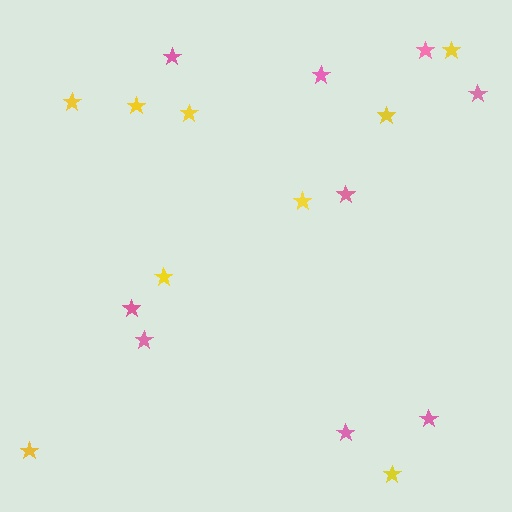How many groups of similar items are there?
There are 2 groups: one group of pink stars (9) and one group of yellow stars (9).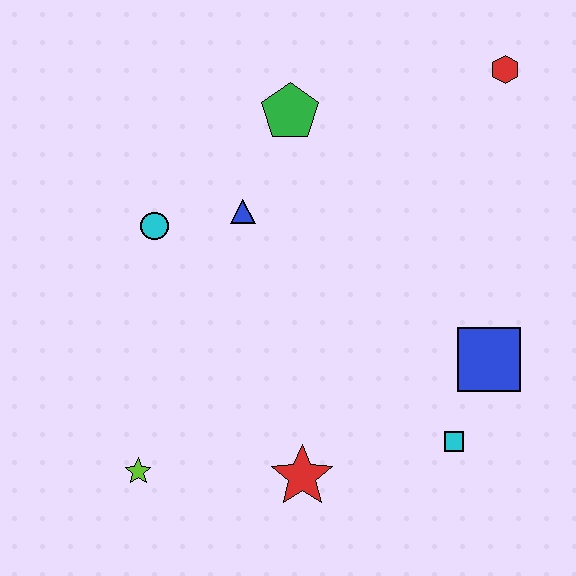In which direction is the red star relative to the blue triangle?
The red star is below the blue triangle.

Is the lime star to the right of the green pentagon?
No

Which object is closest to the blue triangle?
The cyan circle is closest to the blue triangle.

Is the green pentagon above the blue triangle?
Yes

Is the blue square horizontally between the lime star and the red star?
No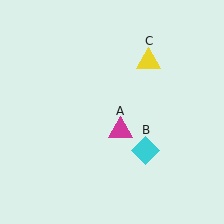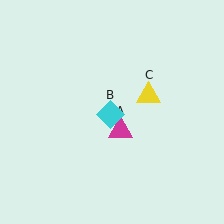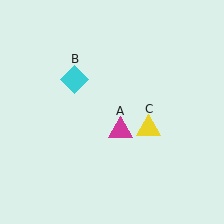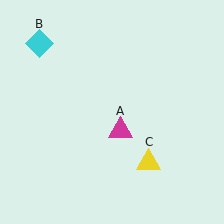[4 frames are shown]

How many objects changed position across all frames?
2 objects changed position: cyan diamond (object B), yellow triangle (object C).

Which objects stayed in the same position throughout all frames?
Magenta triangle (object A) remained stationary.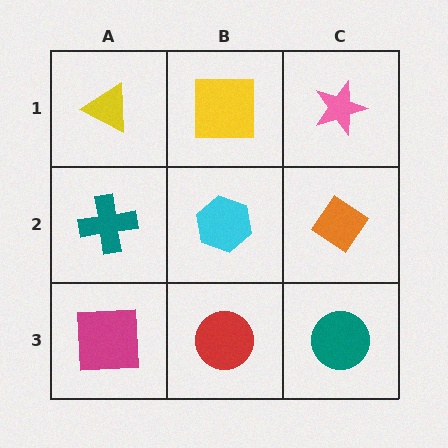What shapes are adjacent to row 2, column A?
A yellow triangle (row 1, column A), a magenta square (row 3, column A), a cyan hexagon (row 2, column B).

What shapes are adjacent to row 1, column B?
A cyan hexagon (row 2, column B), a yellow triangle (row 1, column A), a pink star (row 1, column C).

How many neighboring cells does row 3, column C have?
2.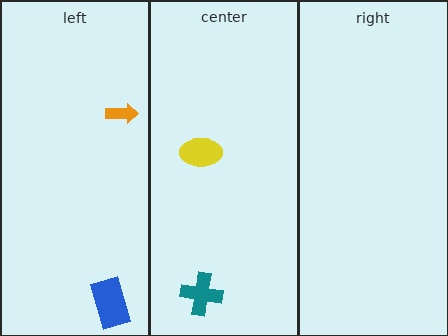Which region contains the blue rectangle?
The left region.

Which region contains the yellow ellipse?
The center region.